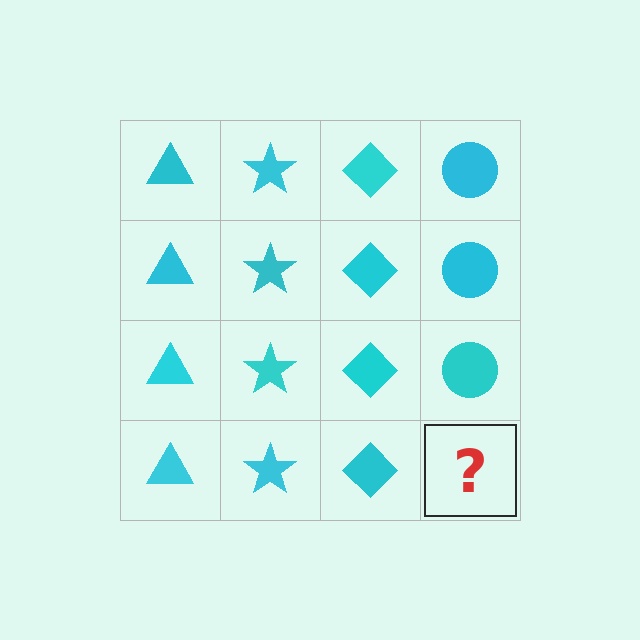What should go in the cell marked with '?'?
The missing cell should contain a cyan circle.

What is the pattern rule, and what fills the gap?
The rule is that each column has a consistent shape. The gap should be filled with a cyan circle.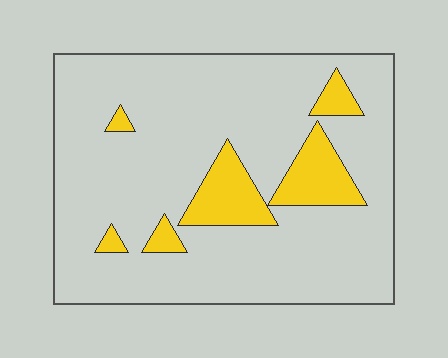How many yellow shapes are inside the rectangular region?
6.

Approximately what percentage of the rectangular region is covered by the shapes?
Approximately 15%.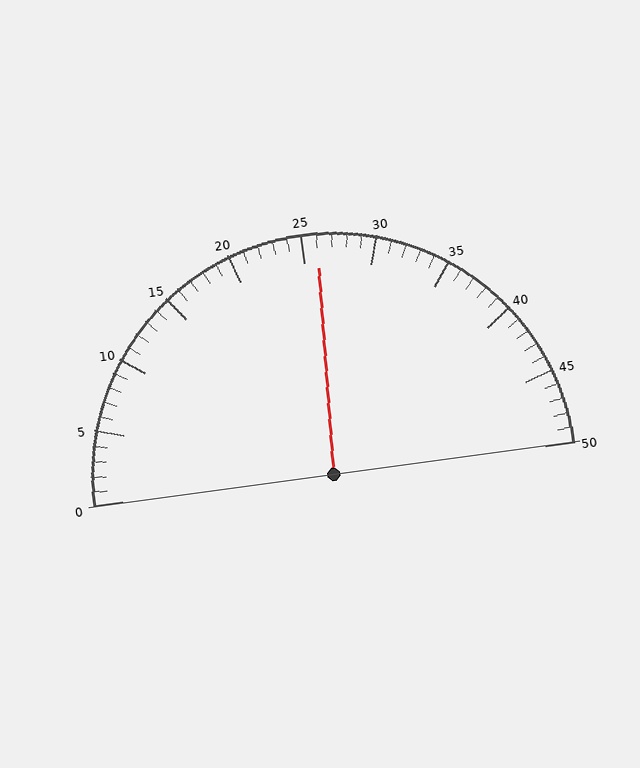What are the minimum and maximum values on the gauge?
The gauge ranges from 0 to 50.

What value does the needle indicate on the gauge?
The needle indicates approximately 26.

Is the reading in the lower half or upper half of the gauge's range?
The reading is in the upper half of the range (0 to 50).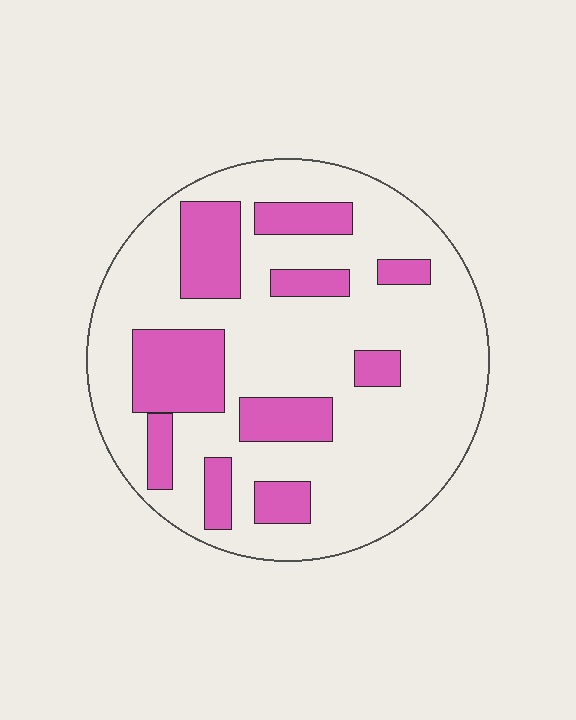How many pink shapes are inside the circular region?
10.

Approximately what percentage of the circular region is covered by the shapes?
Approximately 25%.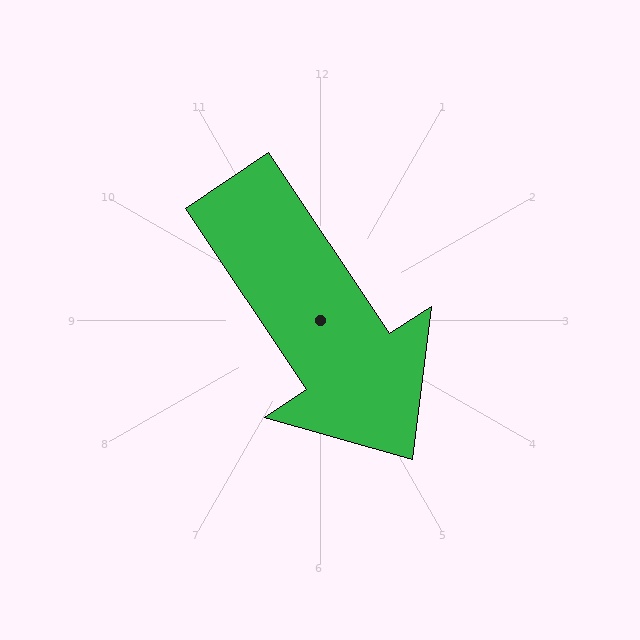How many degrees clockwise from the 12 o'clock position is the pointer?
Approximately 146 degrees.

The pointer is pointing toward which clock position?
Roughly 5 o'clock.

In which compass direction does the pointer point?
Southeast.